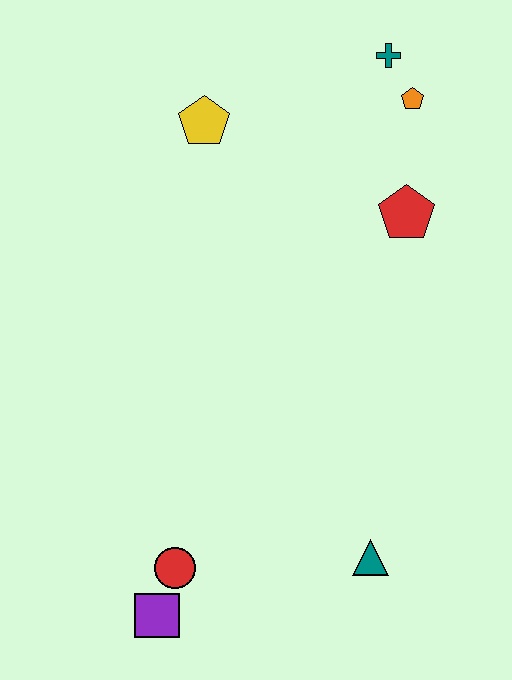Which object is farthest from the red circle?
The teal cross is farthest from the red circle.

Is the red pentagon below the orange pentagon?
Yes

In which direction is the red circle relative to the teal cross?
The red circle is below the teal cross.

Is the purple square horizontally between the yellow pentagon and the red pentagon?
No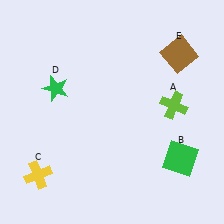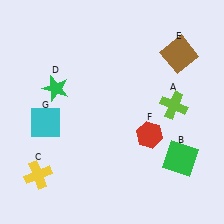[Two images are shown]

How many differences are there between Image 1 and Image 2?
There are 2 differences between the two images.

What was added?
A red hexagon (F), a cyan square (G) were added in Image 2.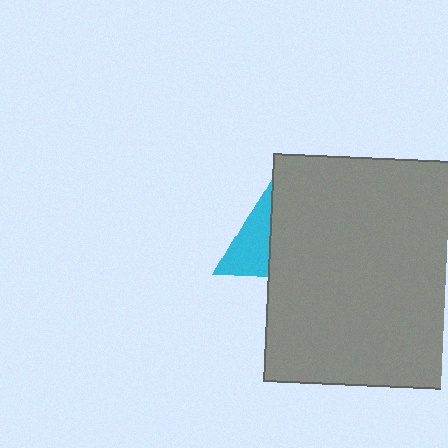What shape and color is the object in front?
The object in front is a gray rectangle.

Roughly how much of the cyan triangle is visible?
A small part of it is visible (roughly 36%).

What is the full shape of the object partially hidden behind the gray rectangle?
The partially hidden object is a cyan triangle.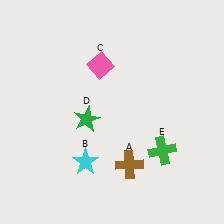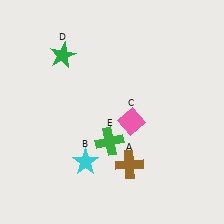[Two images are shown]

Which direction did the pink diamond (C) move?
The pink diamond (C) moved down.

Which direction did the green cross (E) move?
The green cross (E) moved left.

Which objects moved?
The objects that moved are: the pink diamond (C), the green star (D), the green cross (E).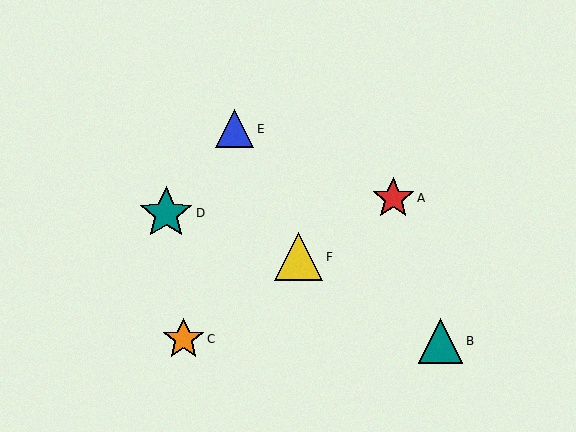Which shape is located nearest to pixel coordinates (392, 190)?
The red star (labeled A) at (393, 198) is nearest to that location.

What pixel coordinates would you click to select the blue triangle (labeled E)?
Click at (235, 129) to select the blue triangle E.